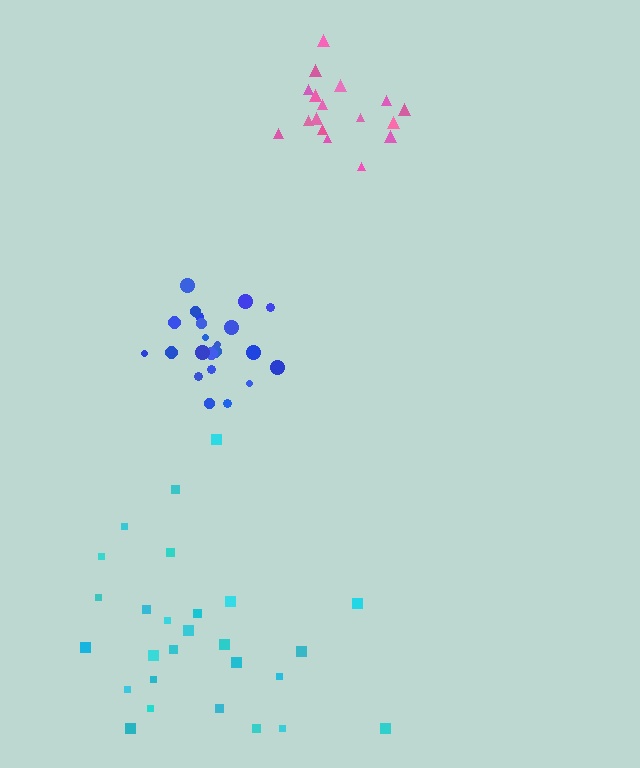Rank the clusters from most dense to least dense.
blue, pink, cyan.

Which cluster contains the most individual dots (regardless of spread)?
Cyan (27).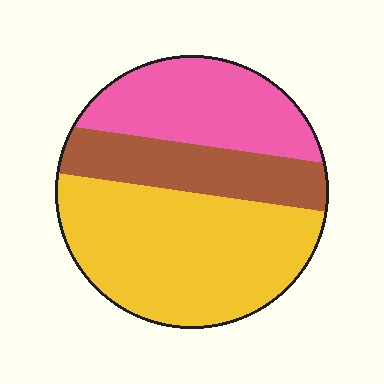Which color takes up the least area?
Brown, at roughly 20%.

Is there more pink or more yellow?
Yellow.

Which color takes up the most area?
Yellow, at roughly 50%.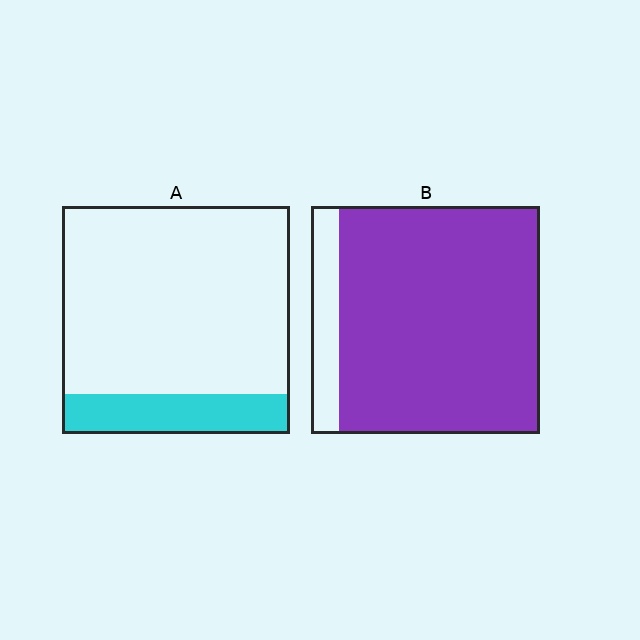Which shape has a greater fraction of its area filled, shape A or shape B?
Shape B.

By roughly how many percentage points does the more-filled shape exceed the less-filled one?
By roughly 70 percentage points (B over A).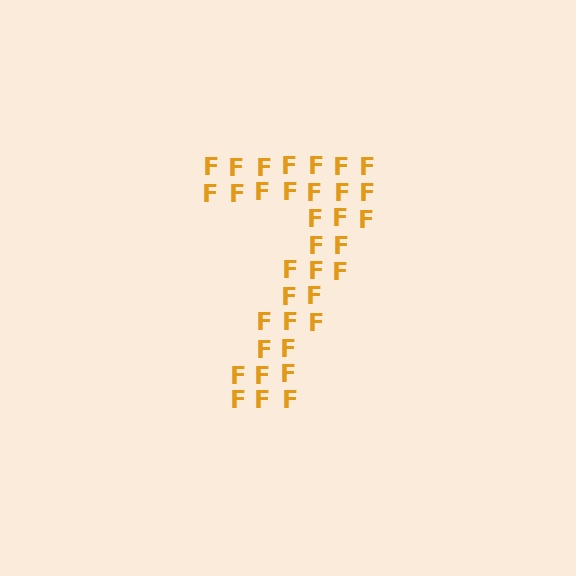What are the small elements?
The small elements are letter F's.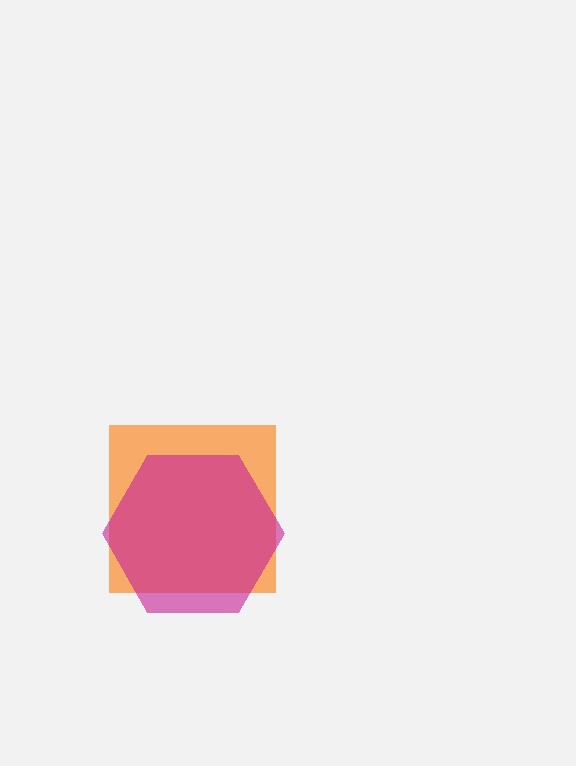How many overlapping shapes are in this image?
There are 2 overlapping shapes in the image.